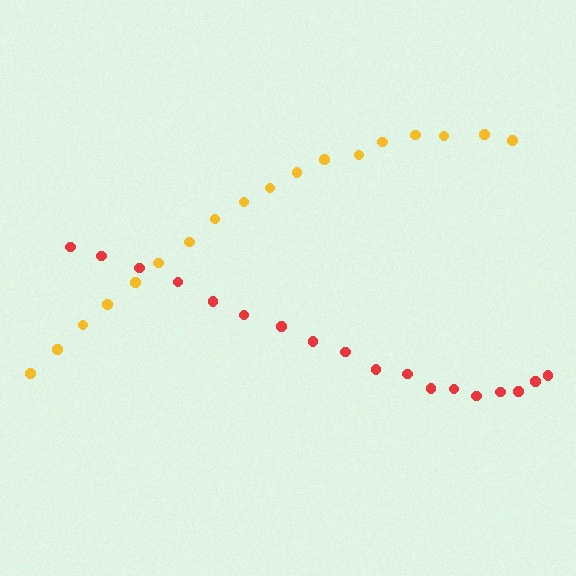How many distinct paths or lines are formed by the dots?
There are 2 distinct paths.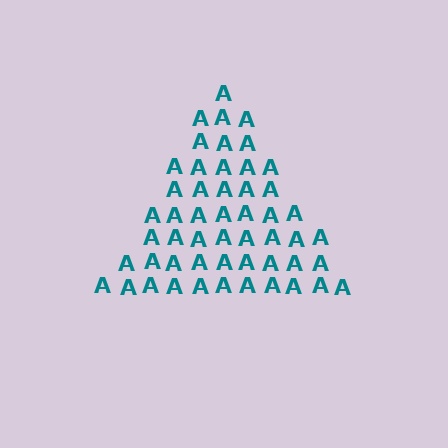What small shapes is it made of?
It is made of small letter A's.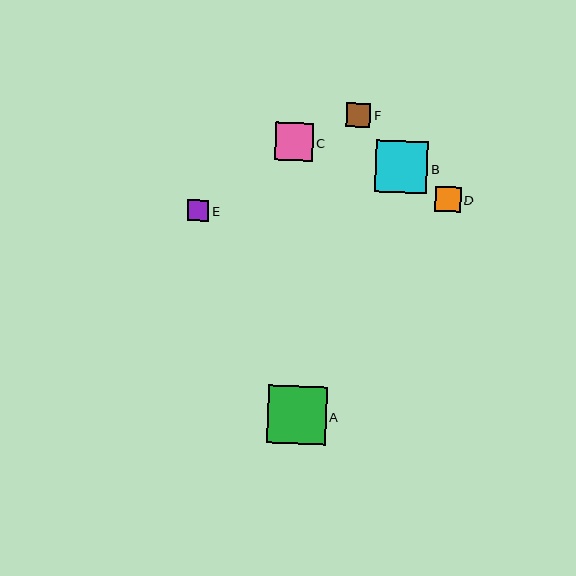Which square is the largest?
Square A is the largest with a size of approximately 59 pixels.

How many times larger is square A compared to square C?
Square A is approximately 1.6 times the size of square C.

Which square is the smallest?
Square E is the smallest with a size of approximately 22 pixels.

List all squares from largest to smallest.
From largest to smallest: A, B, C, D, F, E.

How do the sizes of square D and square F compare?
Square D and square F are approximately the same size.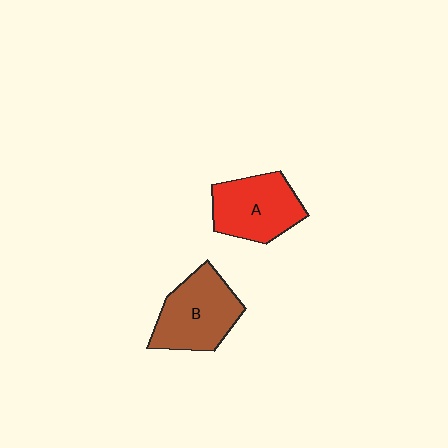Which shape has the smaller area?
Shape A (red).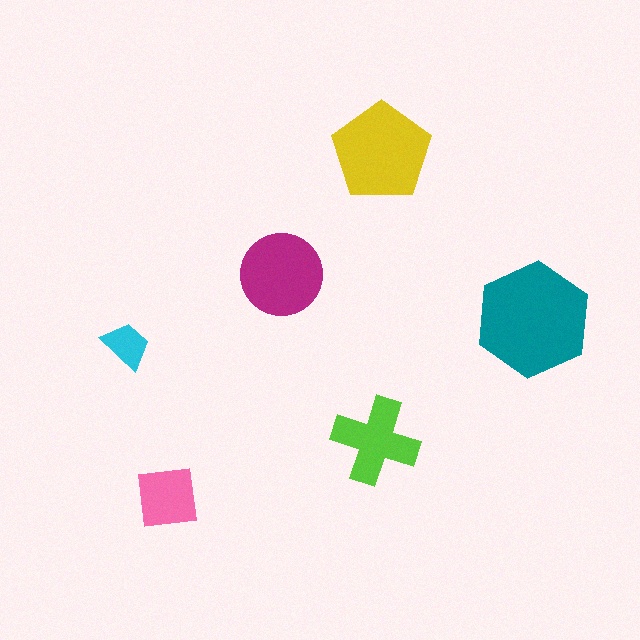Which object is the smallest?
The cyan trapezoid.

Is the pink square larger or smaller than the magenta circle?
Smaller.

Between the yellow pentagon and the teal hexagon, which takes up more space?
The teal hexagon.